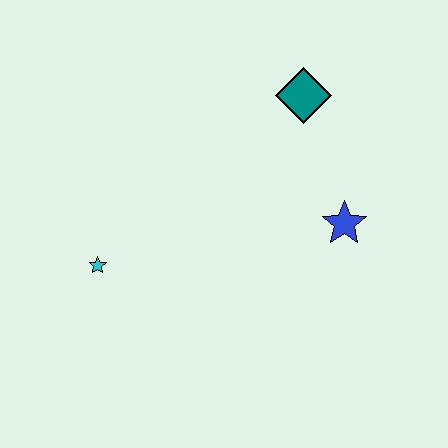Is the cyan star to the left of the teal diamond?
Yes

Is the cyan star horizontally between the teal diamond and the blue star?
No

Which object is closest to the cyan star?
The blue star is closest to the cyan star.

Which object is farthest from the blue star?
The cyan star is farthest from the blue star.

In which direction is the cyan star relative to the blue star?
The cyan star is to the left of the blue star.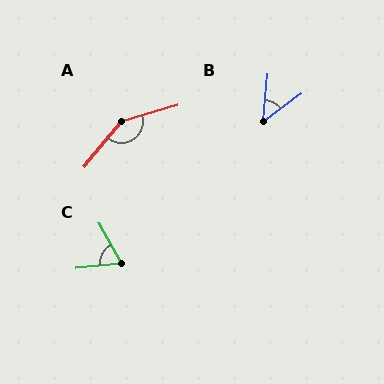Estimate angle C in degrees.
Approximately 67 degrees.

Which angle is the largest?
A, at approximately 146 degrees.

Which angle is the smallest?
B, at approximately 48 degrees.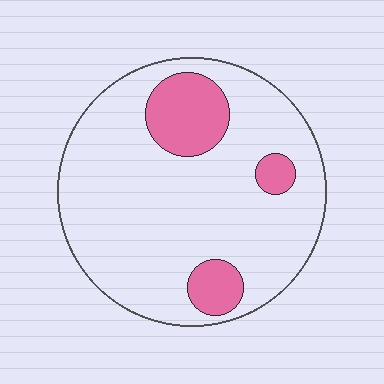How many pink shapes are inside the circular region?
3.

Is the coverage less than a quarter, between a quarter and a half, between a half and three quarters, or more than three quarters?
Less than a quarter.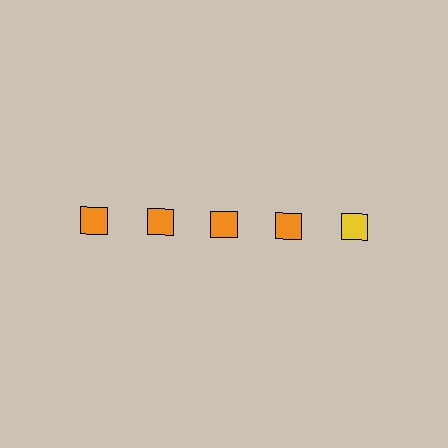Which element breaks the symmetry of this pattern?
The yellow square in the top row, rightmost column breaks the symmetry. All other shapes are orange squares.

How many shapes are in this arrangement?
There are 5 shapes arranged in a grid pattern.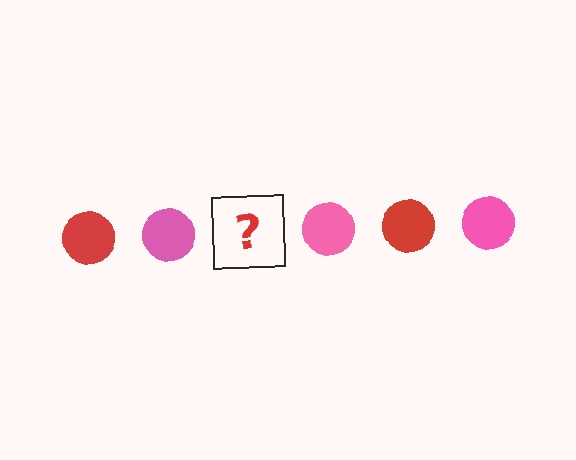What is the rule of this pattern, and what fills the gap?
The rule is that the pattern cycles through red, pink circles. The gap should be filled with a red circle.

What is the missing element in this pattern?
The missing element is a red circle.